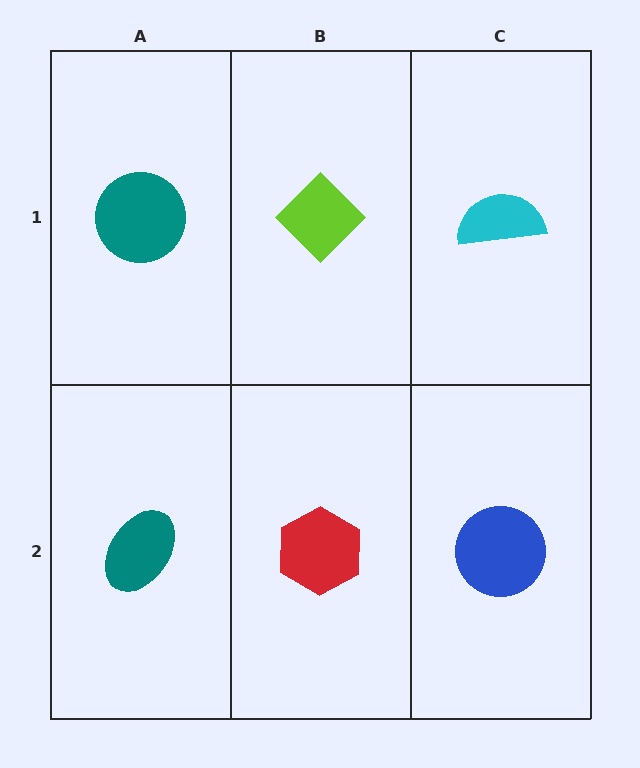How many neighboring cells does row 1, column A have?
2.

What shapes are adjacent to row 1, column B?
A red hexagon (row 2, column B), a teal circle (row 1, column A), a cyan semicircle (row 1, column C).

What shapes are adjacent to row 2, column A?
A teal circle (row 1, column A), a red hexagon (row 2, column B).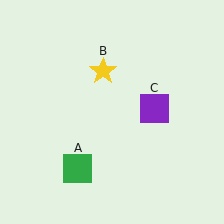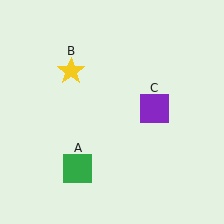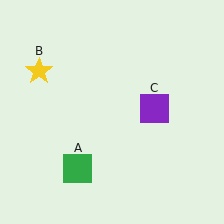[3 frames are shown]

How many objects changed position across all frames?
1 object changed position: yellow star (object B).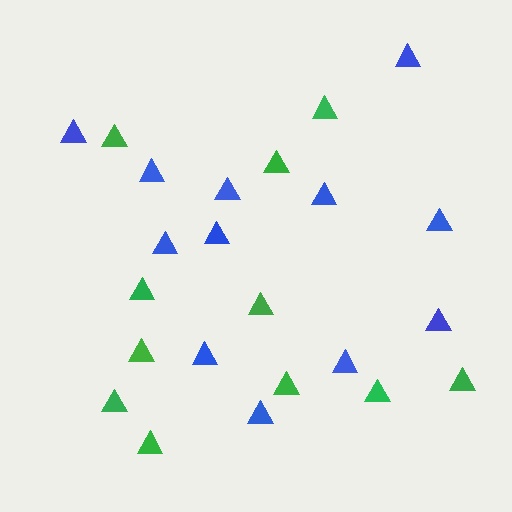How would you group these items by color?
There are 2 groups: one group of blue triangles (12) and one group of green triangles (11).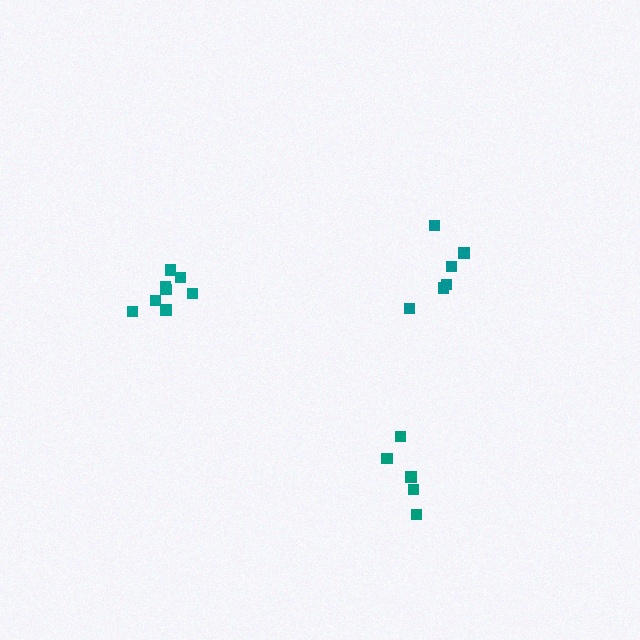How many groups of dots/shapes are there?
There are 3 groups.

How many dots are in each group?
Group 1: 6 dots, Group 2: 8 dots, Group 3: 5 dots (19 total).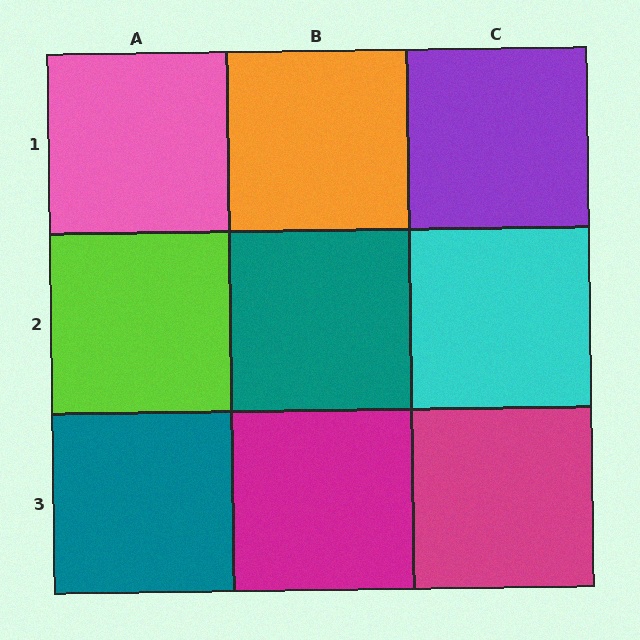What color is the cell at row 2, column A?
Lime.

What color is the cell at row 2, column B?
Teal.